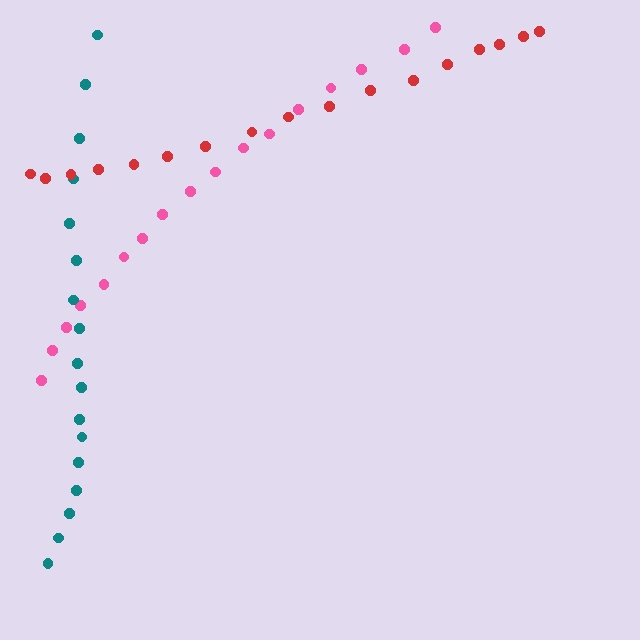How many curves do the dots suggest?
There are 3 distinct paths.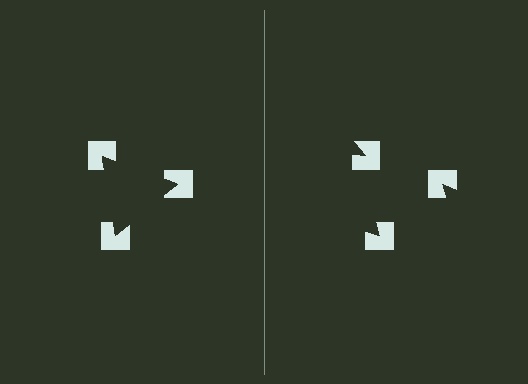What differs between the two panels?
The notched squares are positioned identically on both sides; only the wedge orientations differ. On the left they align to a triangle; on the right they are misaligned.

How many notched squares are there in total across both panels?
6 — 3 on each side.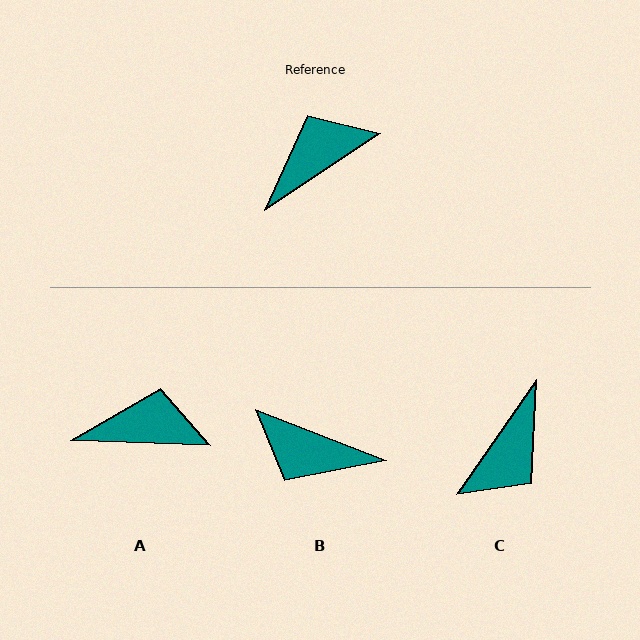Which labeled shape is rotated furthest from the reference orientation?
C, about 158 degrees away.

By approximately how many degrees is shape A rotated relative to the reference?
Approximately 36 degrees clockwise.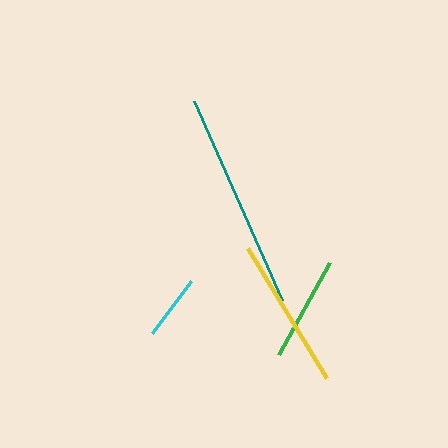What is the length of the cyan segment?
The cyan segment is approximately 65 pixels long.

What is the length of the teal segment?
The teal segment is approximately 218 pixels long.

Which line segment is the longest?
The teal line is the longest at approximately 218 pixels.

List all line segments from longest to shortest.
From longest to shortest: teal, yellow, green, cyan.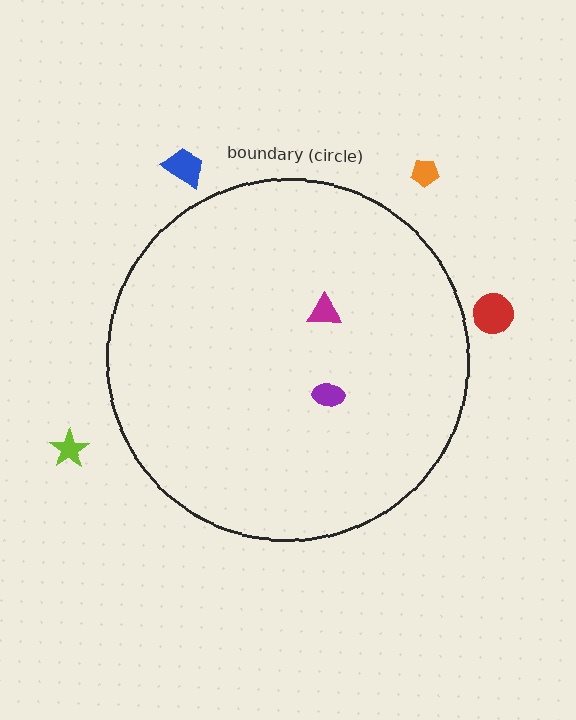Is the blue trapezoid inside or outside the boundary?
Outside.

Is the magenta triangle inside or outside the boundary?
Inside.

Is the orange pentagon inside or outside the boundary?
Outside.